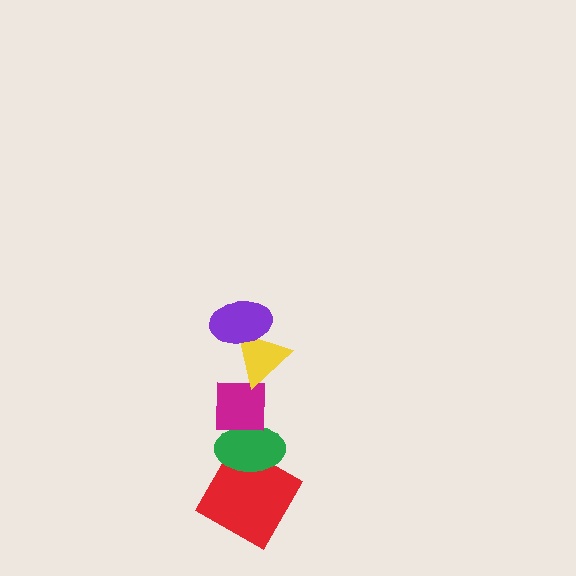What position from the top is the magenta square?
The magenta square is 3rd from the top.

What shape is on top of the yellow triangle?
The purple ellipse is on top of the yellow triangle.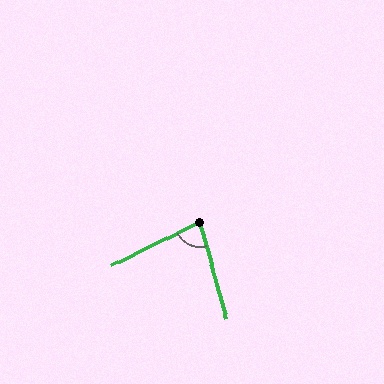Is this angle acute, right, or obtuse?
It is acute.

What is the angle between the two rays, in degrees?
Approximately 80 degrees.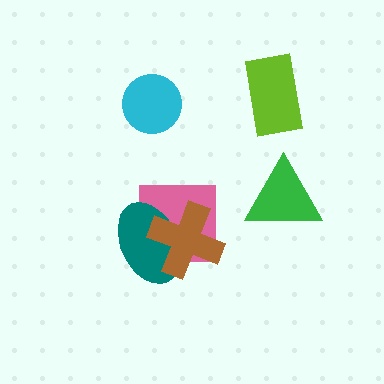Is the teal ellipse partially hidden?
Yes, it is partially covered by another shape.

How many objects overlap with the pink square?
2 objects overlap with the pink square.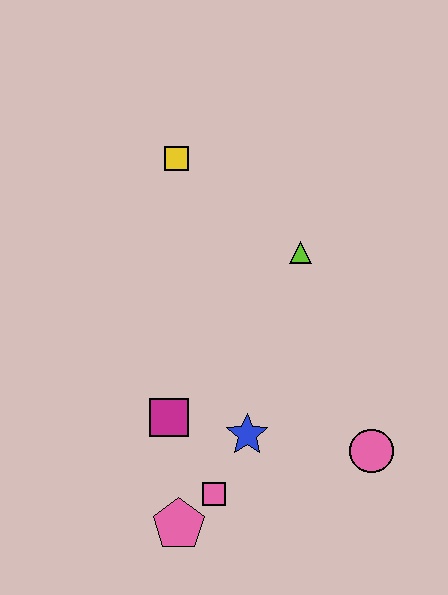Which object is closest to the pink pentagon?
The pink square is closest to the pink pentagon.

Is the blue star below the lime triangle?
Yes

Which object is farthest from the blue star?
The yellow square is farthest from the blue star.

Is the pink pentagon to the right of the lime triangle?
No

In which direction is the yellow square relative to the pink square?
The yellow square is above the pink square.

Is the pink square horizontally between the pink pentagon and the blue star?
Yes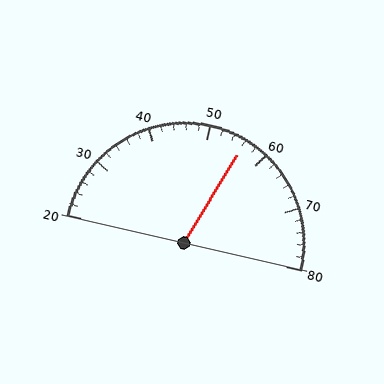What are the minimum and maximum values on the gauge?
The gauge ranges from 20 to 80.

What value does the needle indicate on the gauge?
The needle indicates approximately 56.